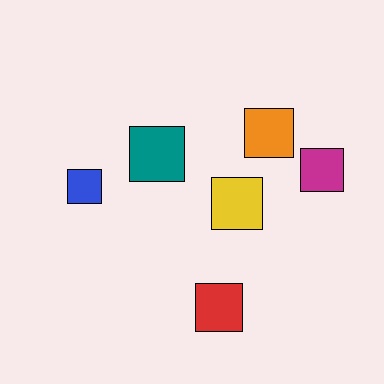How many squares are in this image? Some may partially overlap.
There are 6 squares.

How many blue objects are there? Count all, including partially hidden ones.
There is 1 blue object.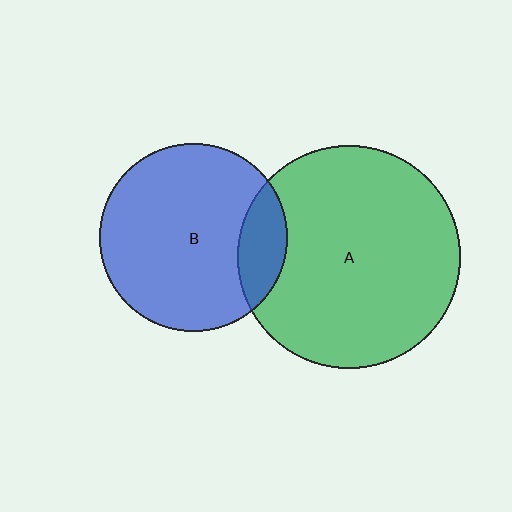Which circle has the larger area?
Circle A (green).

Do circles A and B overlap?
Yes.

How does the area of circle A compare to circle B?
Approximately 1.4 times.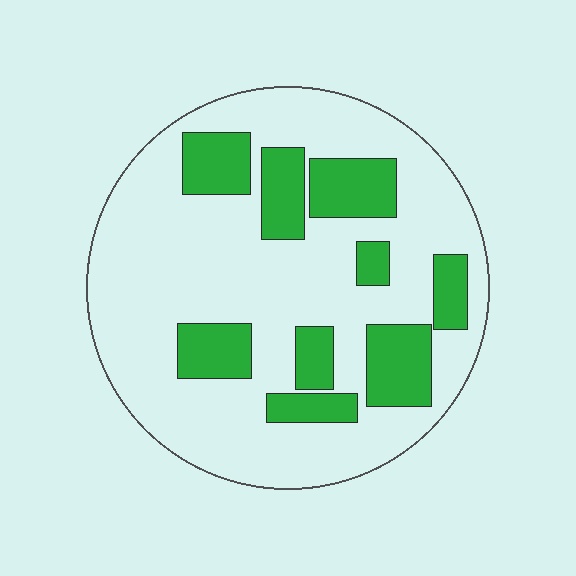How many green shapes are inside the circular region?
9.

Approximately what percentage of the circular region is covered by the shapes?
Approximately 25%.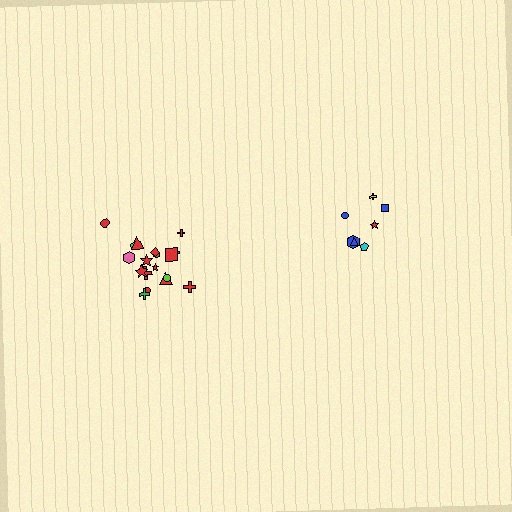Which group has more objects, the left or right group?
The left group.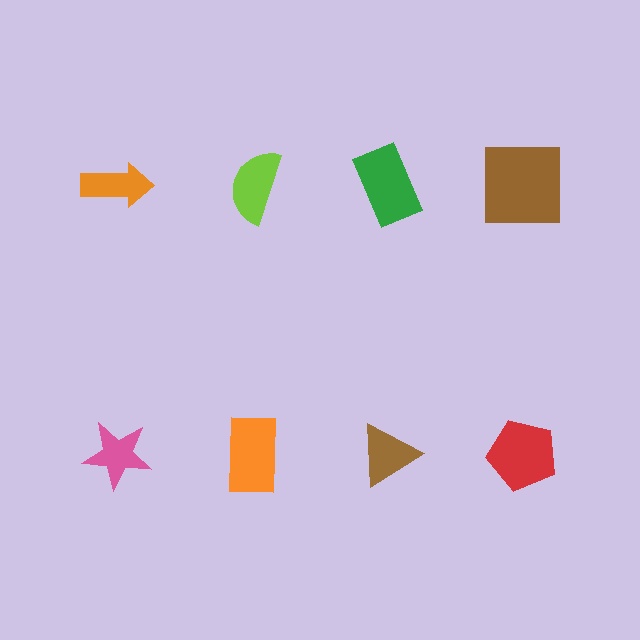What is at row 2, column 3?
A brown triangle.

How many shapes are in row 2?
4 shapes.